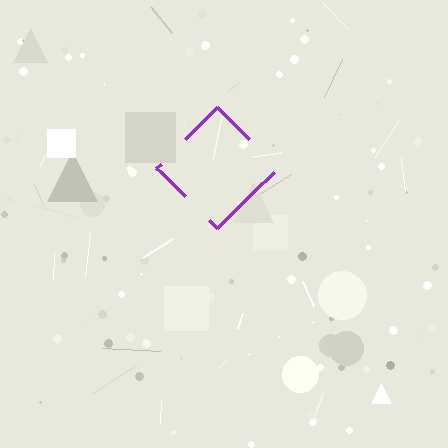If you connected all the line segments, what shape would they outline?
They would outline a diamond.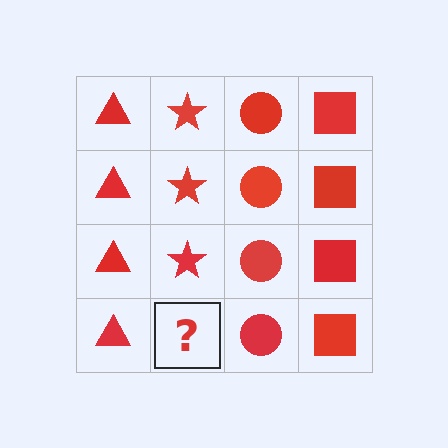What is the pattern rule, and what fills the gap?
The rule is that each column has a consistent shape. The gap should be filled with a red star.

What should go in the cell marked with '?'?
The missing cell should contain a red star.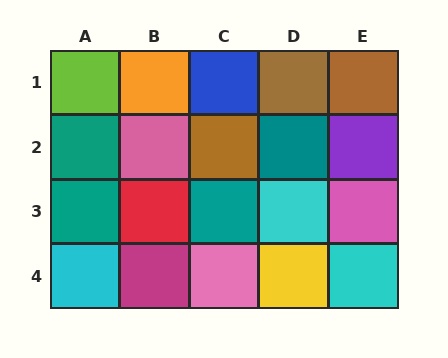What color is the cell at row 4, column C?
Pink.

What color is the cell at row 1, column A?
Lime.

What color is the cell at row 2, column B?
Pink.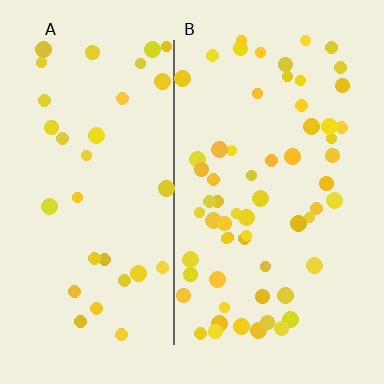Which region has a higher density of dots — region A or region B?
B (the right).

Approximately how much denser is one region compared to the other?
Approximately 1.8× — region B over region A.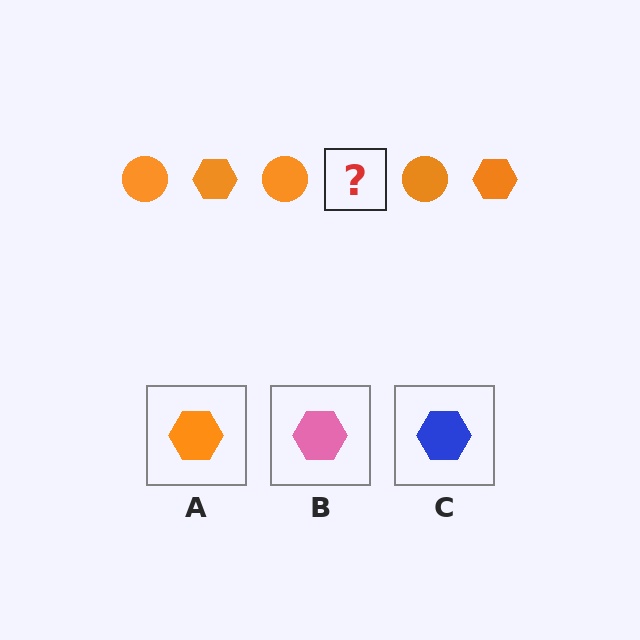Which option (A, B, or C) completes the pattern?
A.